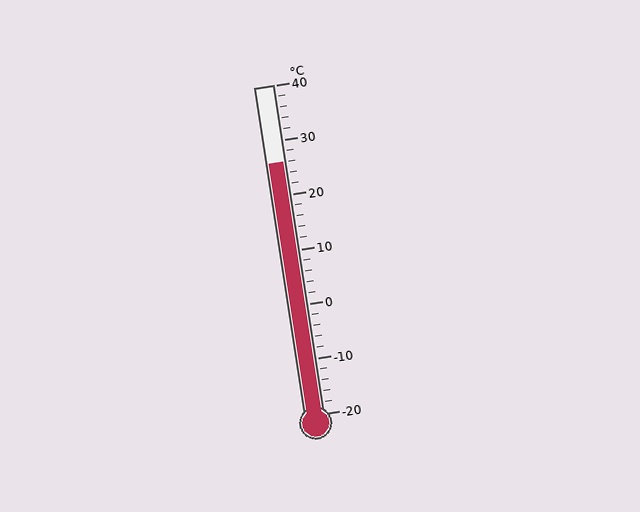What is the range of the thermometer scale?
The thermometer scale ranges from -20°C to 40°C.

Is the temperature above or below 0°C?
The temperature is above 0°C.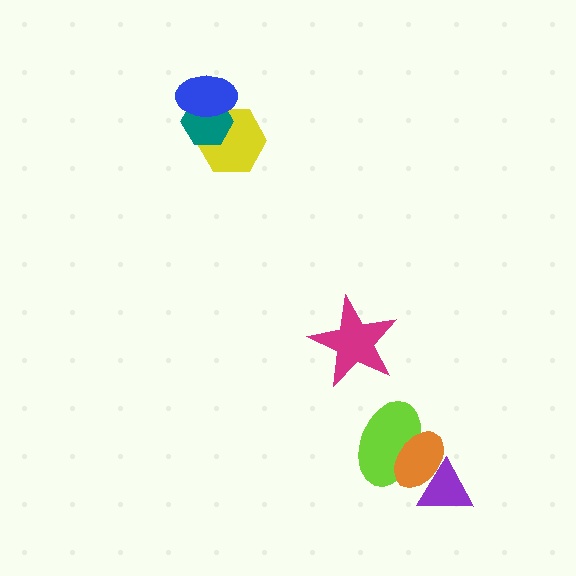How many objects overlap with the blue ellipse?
2 objects overlap with the blue ellipse.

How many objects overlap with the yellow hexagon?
2 objects overlap with the yellow hexagon.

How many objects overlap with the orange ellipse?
2 objects overlap with the orange ellipse.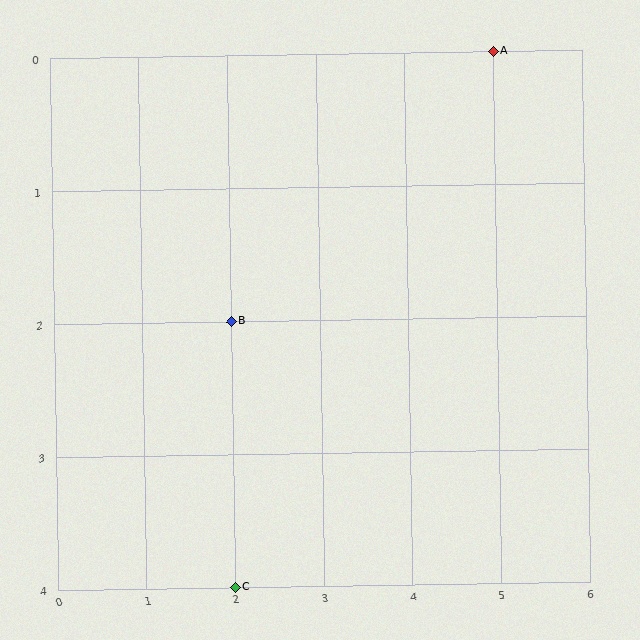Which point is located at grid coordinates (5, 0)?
Point A is at (5, 0).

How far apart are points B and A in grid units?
Points B and A are 3 columns and 2 rows apart (about 3.6 grid units diagonally).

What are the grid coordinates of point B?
Point B is at grid coordinates (2, 2).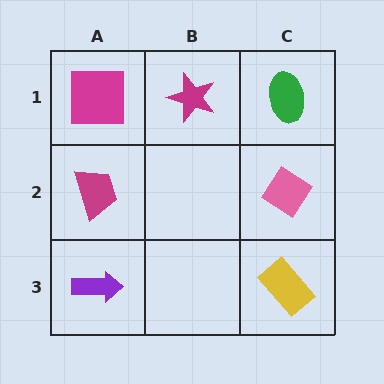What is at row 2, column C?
A pink diamond.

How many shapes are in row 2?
2 shapes.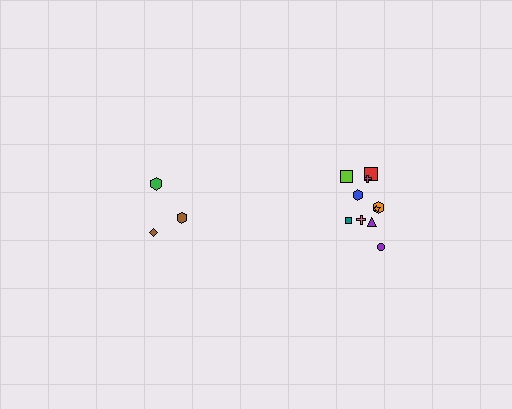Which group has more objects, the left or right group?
The right group.